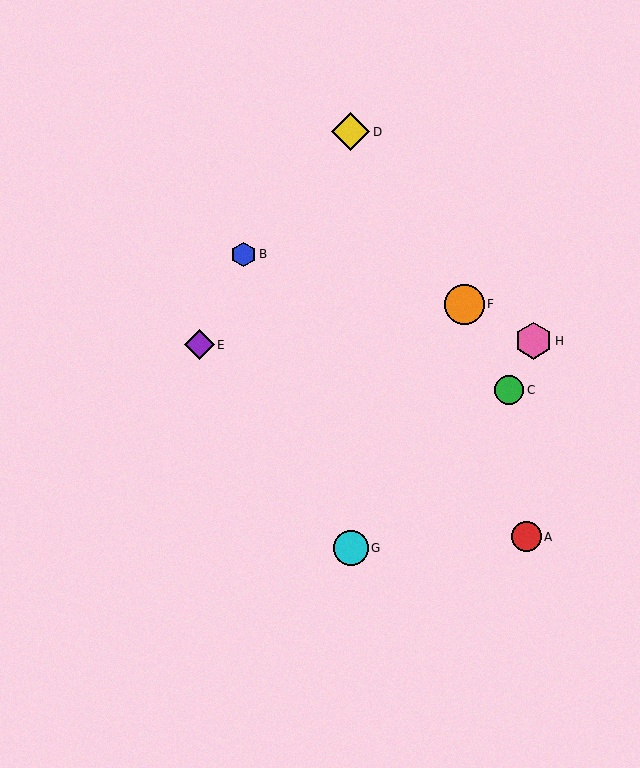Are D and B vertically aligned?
No, D is at x≈351 and B is at x≈243.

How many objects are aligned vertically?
2 objects (D, G) are aligned vertically.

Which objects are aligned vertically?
Objects D, G are aligned vertically.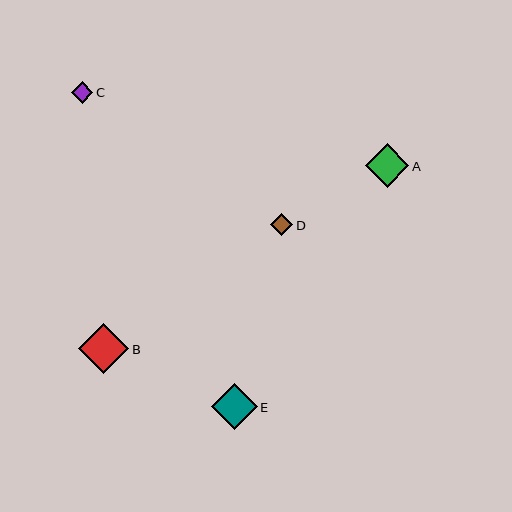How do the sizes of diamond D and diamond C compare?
Diamond D and diamond C are approximately the same size.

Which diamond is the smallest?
Diamond C is the smallest with a size of approximately 21 pixels.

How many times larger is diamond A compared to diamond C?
Diamond A is approximately 2.1 times the size of diamond C.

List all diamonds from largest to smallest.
From largest to smallest: B, E, A, D, C.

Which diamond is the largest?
Diamond B is the largest with a size of approximately 50 pixels.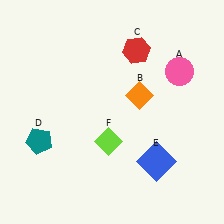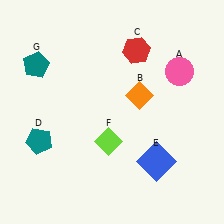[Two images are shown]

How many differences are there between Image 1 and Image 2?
There is 1 difference between the two images.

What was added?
A teal pentagon (G) was added in Image 2.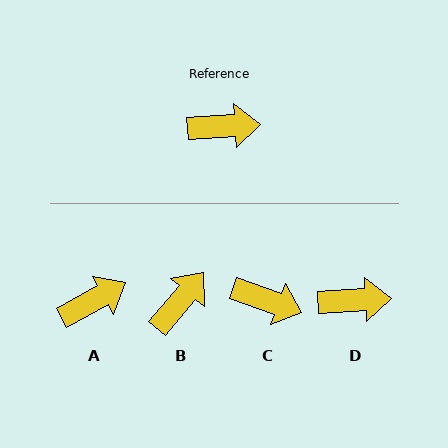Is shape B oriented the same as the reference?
No, it is off by about 47 degrees.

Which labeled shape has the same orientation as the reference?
D.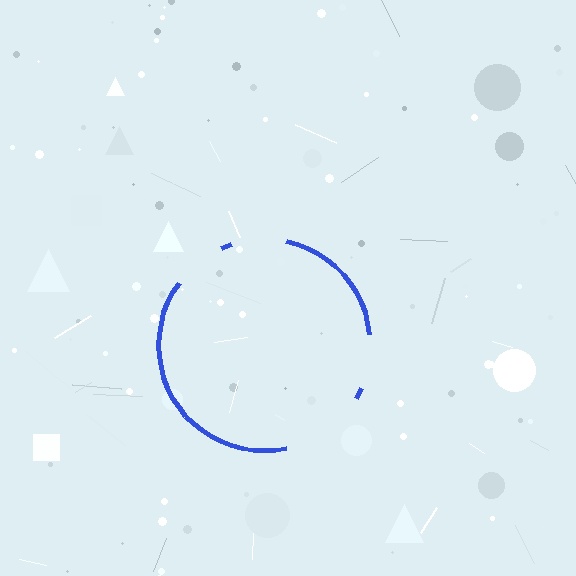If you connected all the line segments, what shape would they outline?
They would outline a circle.